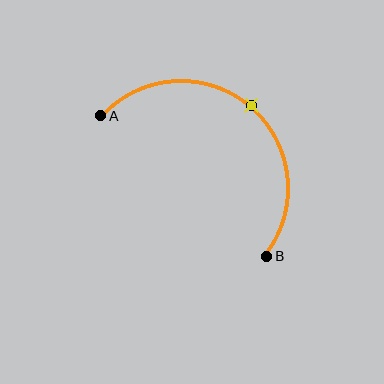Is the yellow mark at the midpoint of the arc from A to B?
Yes. The yellow mark lies on the arc at equal arc-length from both A and B — it is the arc midpoint.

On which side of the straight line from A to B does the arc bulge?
The arc bulges above and to the right of the straight line connecting A and B.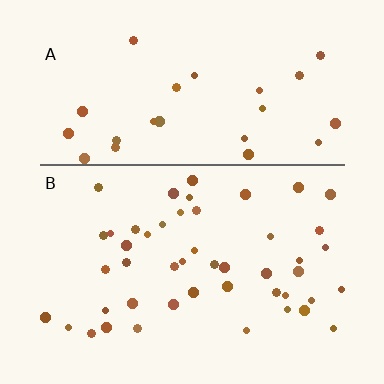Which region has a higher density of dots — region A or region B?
B (the bottom).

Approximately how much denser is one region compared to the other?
Approximately 1.7× — region B over region A.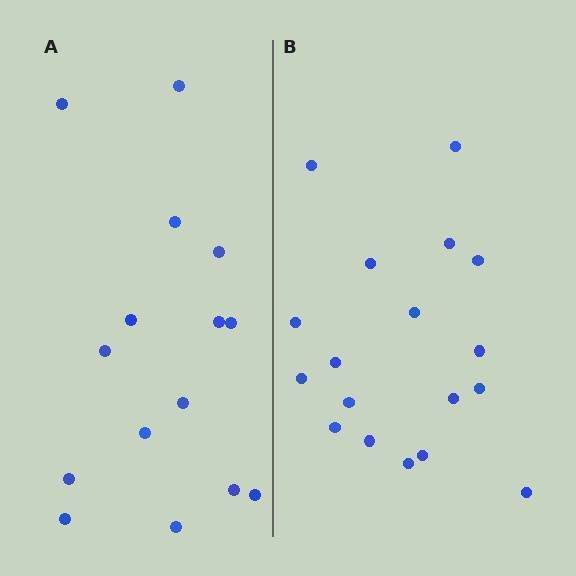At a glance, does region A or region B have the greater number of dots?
Region B (the right region) has more dots.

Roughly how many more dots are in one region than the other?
Region B has just a few more — roughly 2 or 3 more dots than region A.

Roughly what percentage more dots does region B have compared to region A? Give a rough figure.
About 20% more.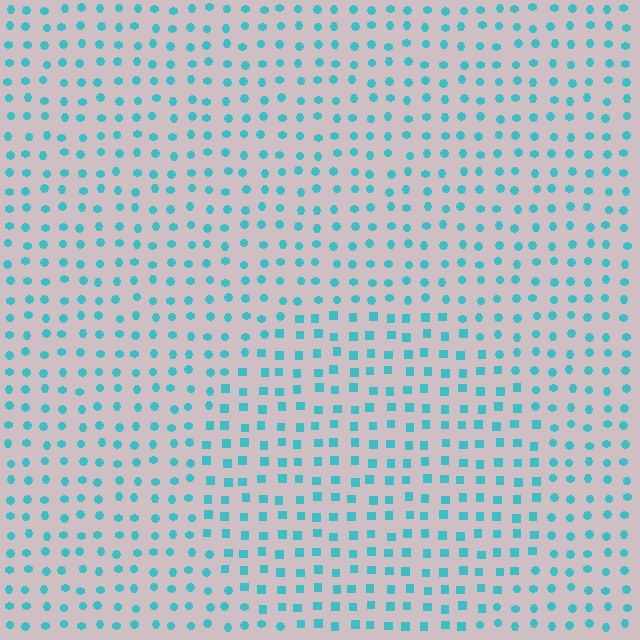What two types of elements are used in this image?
The image uses squares inside the circle region and circles outside it.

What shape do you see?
I see a circle.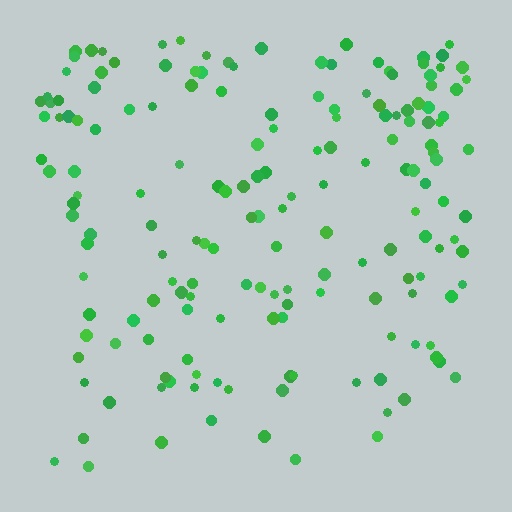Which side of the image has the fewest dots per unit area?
The bottom.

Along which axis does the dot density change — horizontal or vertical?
Vertical.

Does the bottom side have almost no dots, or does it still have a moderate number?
Still a moderate number, just noticeably fewer than the top.